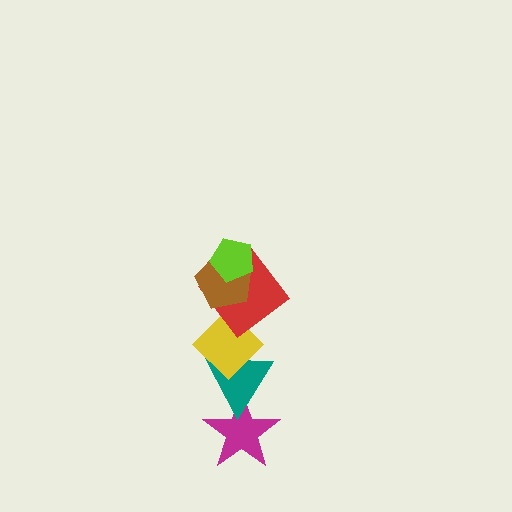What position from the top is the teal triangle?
The teal triangle is 5th from the top.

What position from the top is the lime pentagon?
The lime pentagon is 1st from the top.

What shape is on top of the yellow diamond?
The red diamond is on top of the yellow diamond.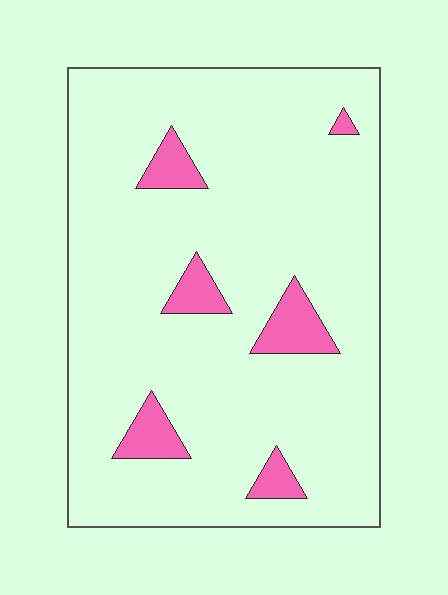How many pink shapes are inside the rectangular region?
6.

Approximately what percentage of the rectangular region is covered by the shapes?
Approximately 10%.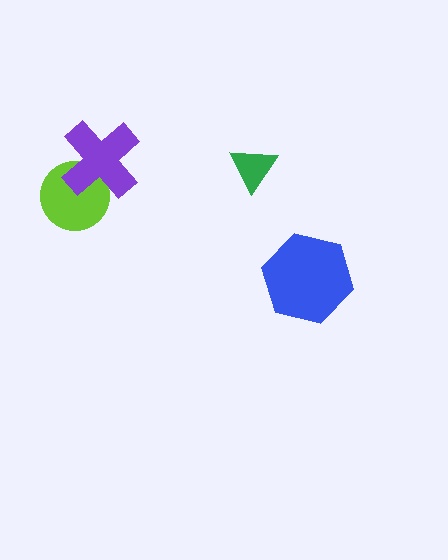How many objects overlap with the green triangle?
0 objects overlap with the green triangle.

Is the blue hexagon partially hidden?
No, no other shape covers it.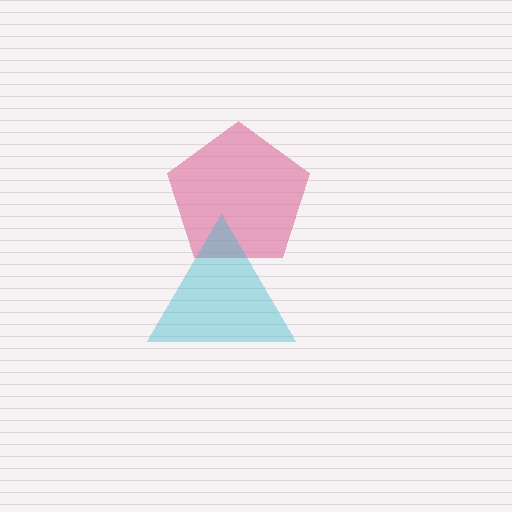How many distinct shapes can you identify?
There are 2 distinct shapes: a pink pentagon, a cyan triangle.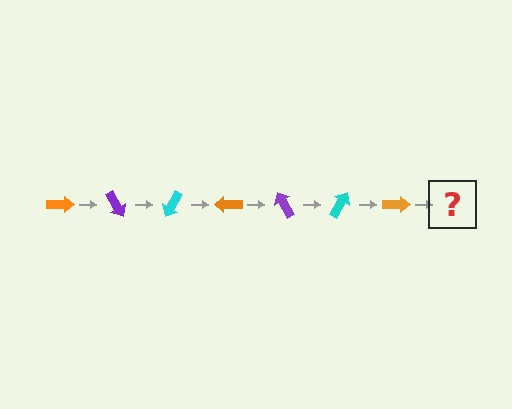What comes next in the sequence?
The next element should be a purple arrow, rotated 420 degrees from the start.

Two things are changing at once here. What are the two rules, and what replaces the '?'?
The two rules are that it rotates 60 degrees each step and the color cycles through orange, purple, and cyan. The '?' should be a purple arrow, rotated 420 degrees from the start.